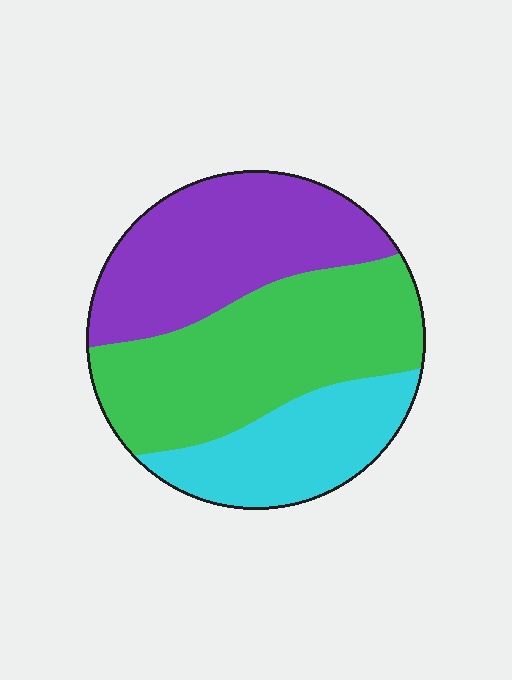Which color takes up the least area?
Cyan, at roughly 25%.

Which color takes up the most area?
Green, at roughly 40%.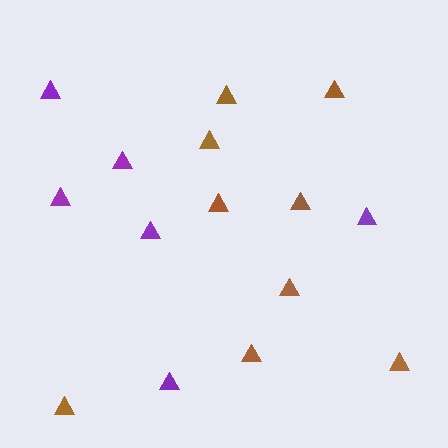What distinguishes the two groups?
There are 2 groups: one group of brown triangles (9) and one group of purple triangles (6).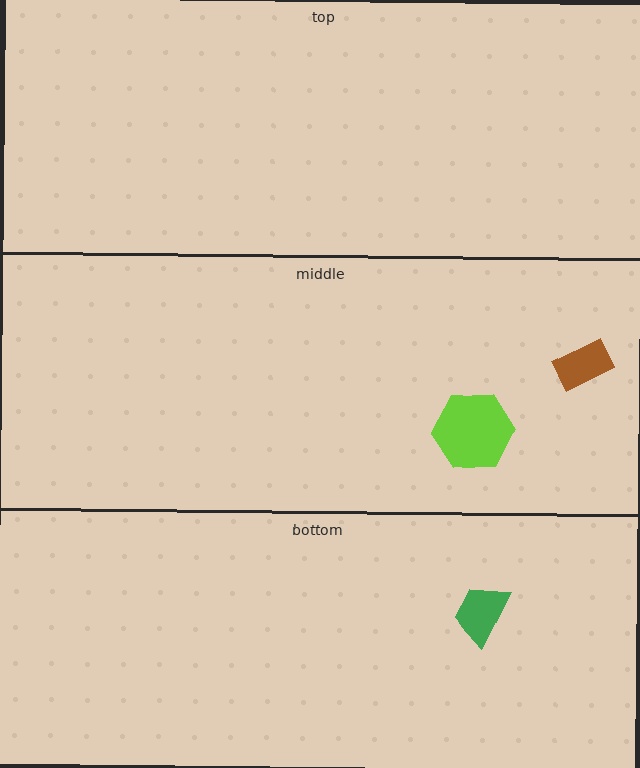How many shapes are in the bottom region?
1.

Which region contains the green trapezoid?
The bottom region.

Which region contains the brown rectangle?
The middle region.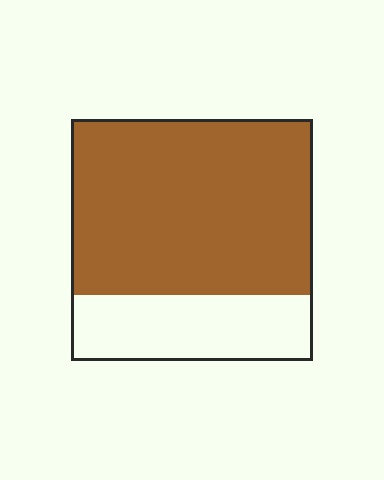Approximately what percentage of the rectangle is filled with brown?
Approximately 75%.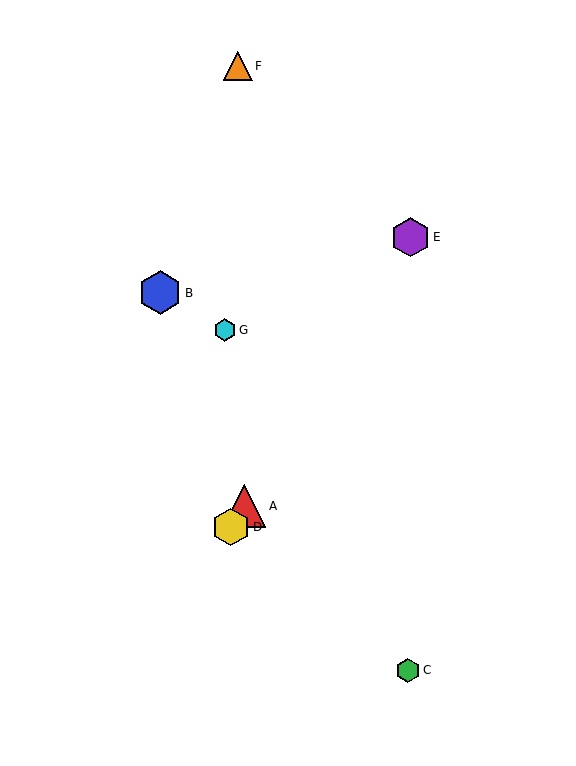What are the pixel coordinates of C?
Object C is at (408, 670).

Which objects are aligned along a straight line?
Objects A, D, E are aligned along a straight line.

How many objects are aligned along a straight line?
3 objects (A, D, E) are aligned along a straight line.